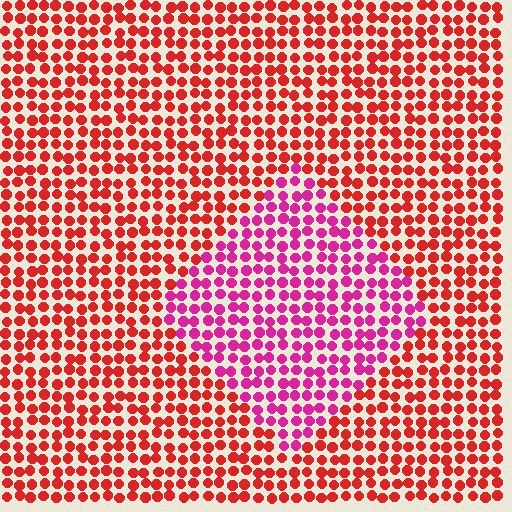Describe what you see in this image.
The image is filled with small red elements in a uniform arrangement. A diamond-shaped region is visible where the elements are tinted to a slightly different hue, forming a subtle color boundary.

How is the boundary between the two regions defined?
The boundary is defined purely by a slight shift in hue (about 40 degrees). Spacing, size, and orientation are identical on both sides.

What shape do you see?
I see a diamond.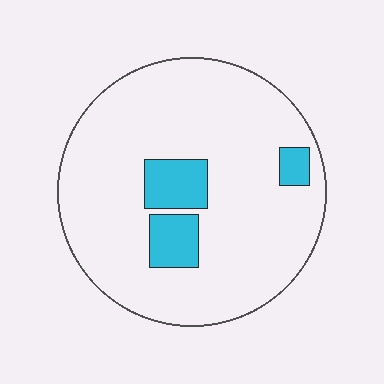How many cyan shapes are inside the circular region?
3.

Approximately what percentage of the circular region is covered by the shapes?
Approximately 10%.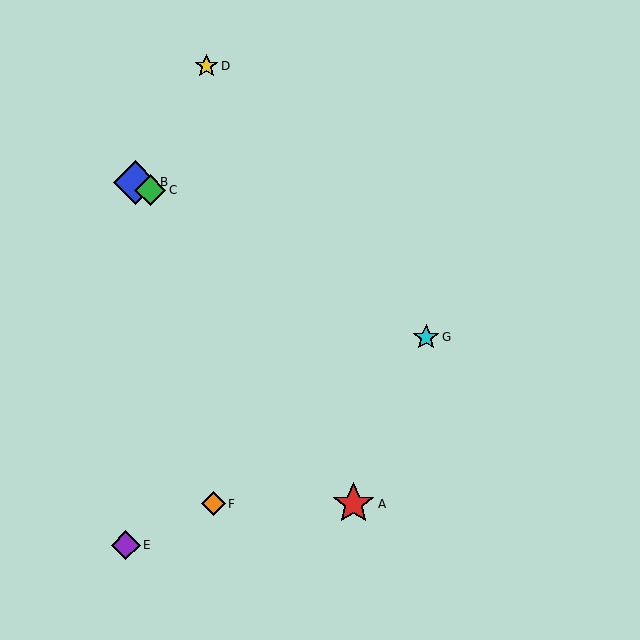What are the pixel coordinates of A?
Object A is at (354, 504).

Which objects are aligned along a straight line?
Objects B, C, G are aligned along a straight line.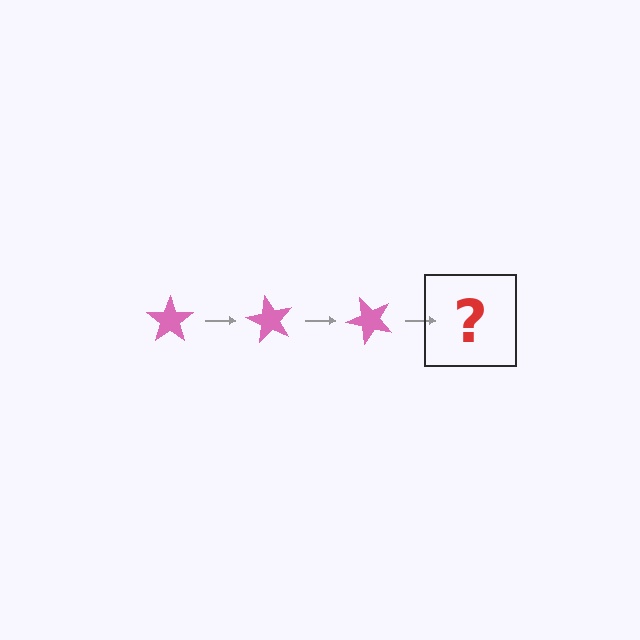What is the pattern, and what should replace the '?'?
The pattern is that the star rotates 60 degrees each step. The '?' should be a pink star rotated 180 degrees.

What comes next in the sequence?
The next element should be a pink star rotated 180 degrees.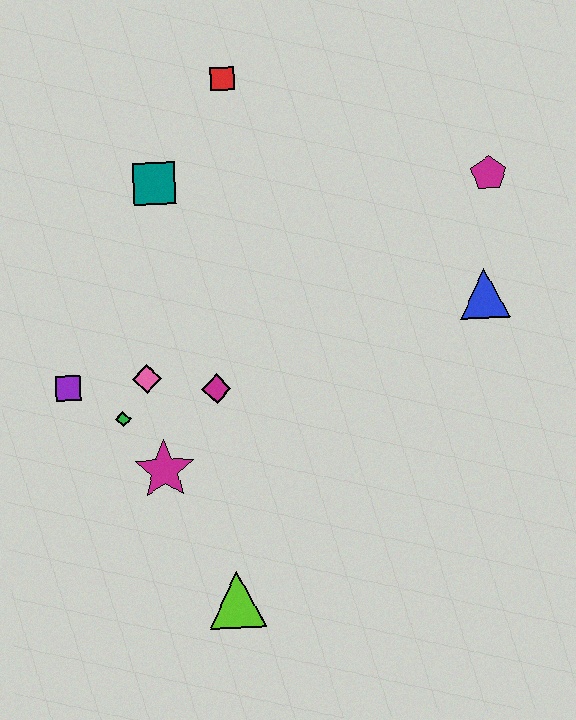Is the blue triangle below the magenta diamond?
No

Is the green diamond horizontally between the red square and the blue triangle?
No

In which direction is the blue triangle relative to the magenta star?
The blue triangle is to the right of the magenta star.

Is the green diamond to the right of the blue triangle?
No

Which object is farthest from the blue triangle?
The purple square is farthest from the blue triangle.